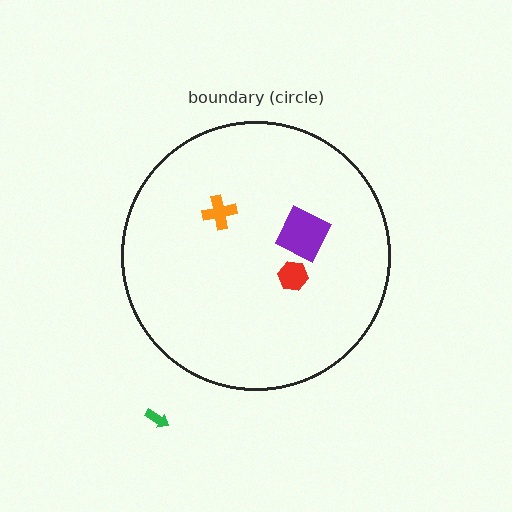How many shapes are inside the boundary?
3 inside, 1 outside.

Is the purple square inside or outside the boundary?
Inside.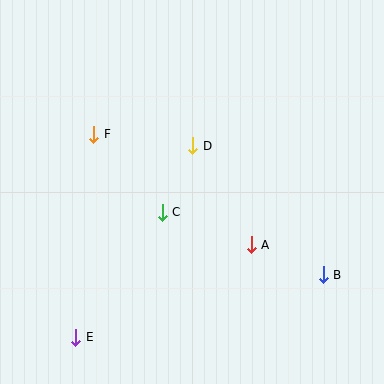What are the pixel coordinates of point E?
Point E is at (76, 337).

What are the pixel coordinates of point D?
Point D is at (193, 146).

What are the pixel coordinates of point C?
Point C is at (162, 212).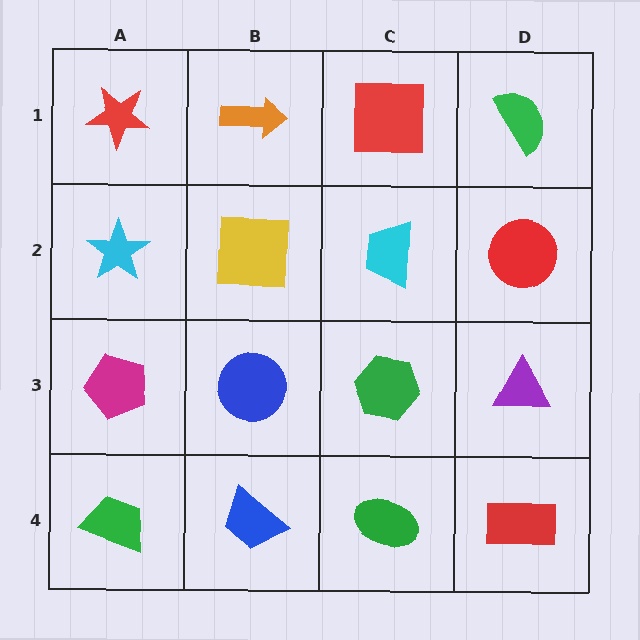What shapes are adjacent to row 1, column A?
A cyan star (row 2, column A), an orange arrow (row 1, column B).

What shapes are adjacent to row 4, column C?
A green hexagon (row 3, column C), a blue trapezoid (row 4, column B), a red rectangle (row 4, column D).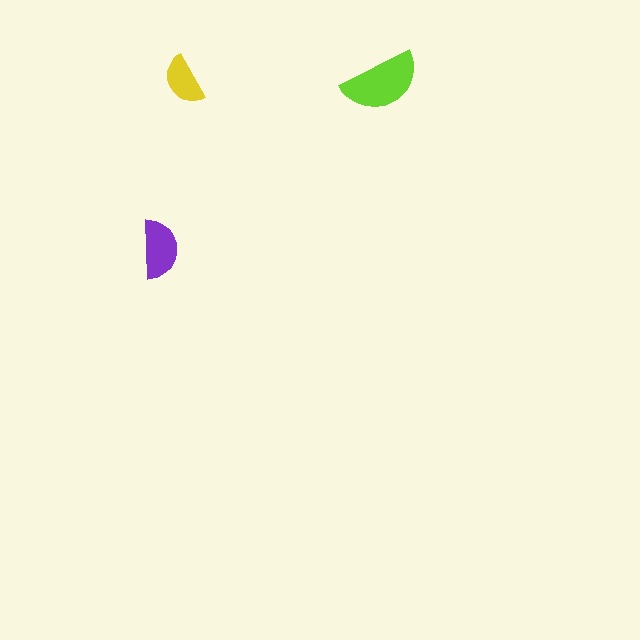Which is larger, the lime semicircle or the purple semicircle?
The lime one.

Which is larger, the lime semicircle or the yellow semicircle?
The lime one.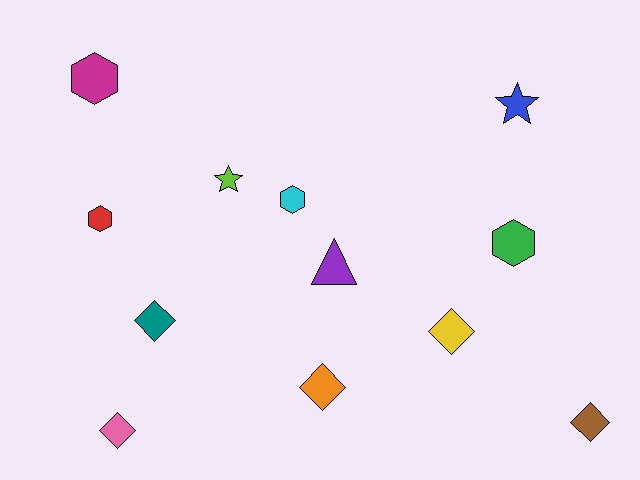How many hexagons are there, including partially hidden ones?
There are 4 hexagons.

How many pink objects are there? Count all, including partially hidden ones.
There is 1 pink object.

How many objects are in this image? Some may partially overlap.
There are 12 objects.